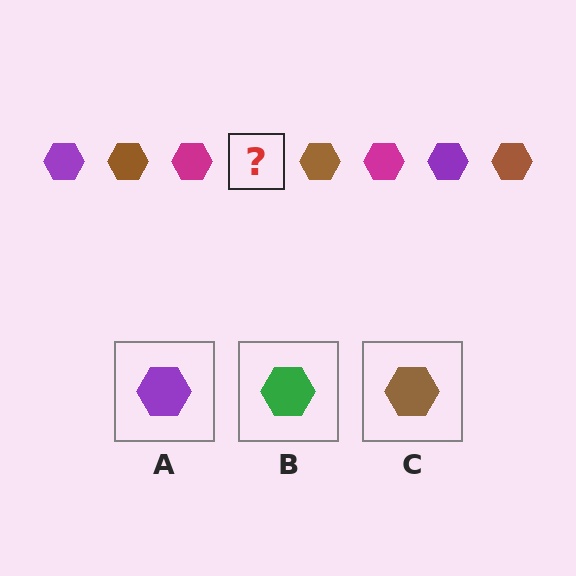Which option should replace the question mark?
Option A.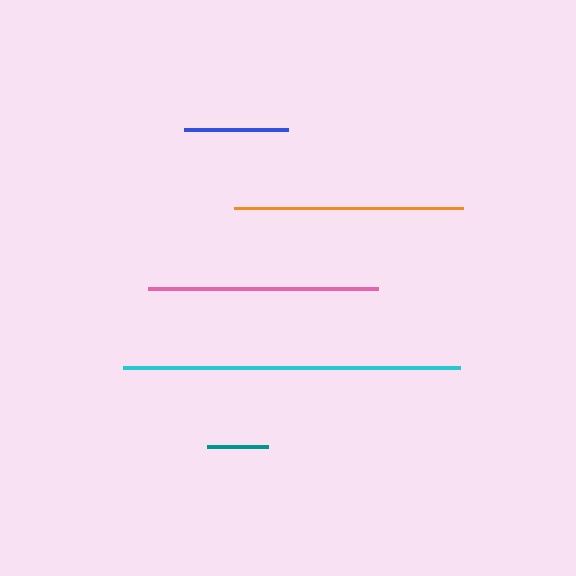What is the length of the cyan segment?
The cyan segment is approximately 337 pixels long.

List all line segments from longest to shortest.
From longest to shortest: cyan, pink, orange, blue, teal.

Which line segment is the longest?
The cyan line is the longest at approximately 337 pixels.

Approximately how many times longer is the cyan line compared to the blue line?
The cyan line is approximately 3.2 times the length of the blue line.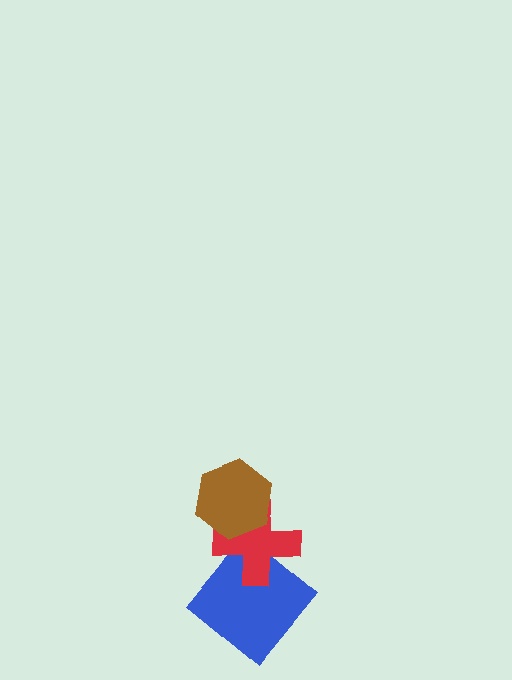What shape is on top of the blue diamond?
The red cross is on top of the blue diamond.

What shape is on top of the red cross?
The brown hexagon is on top of the red cross.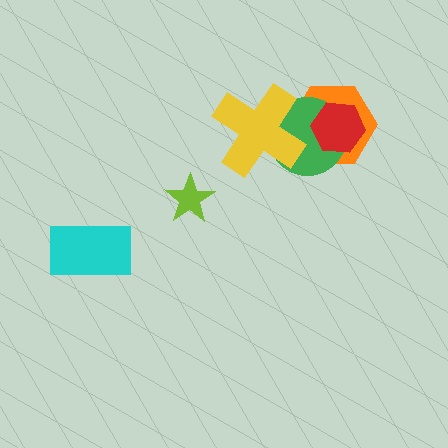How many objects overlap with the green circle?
3 objects overlap with the green circle.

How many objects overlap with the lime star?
0 objects overlap with the lime star.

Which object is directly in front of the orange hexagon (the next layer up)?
The green circle is directly in front of the orange hexagon.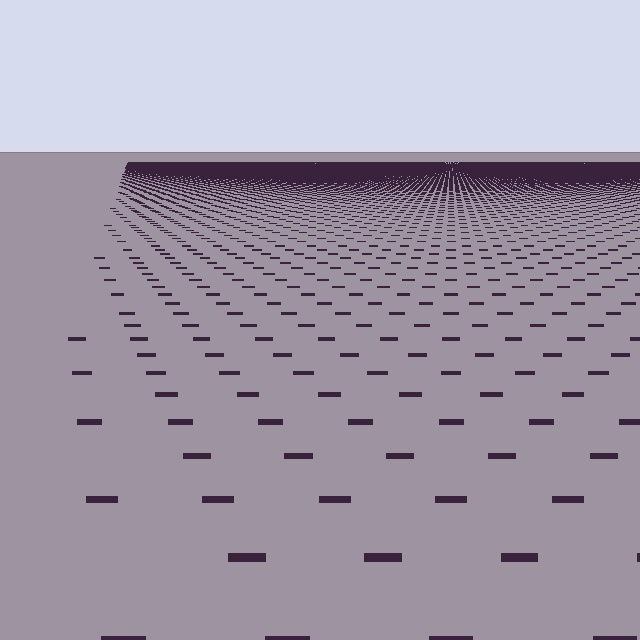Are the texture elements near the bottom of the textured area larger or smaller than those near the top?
Larger. Near the bottom, elements are closer to the viewer and appear at a bigger on-screen size.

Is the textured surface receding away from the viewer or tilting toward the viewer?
The surface is receding away from the viewer. Texture elements get smaller and denser toward the top.